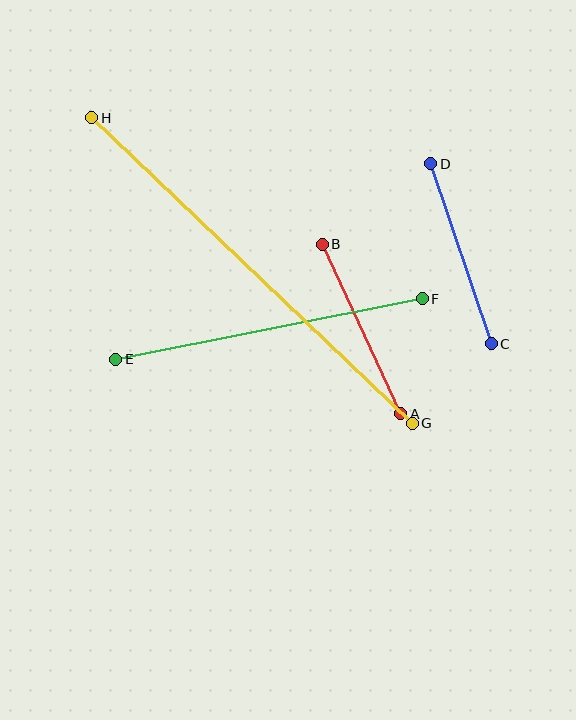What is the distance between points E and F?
The distance is approximately 312 pixels.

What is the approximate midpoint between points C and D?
The midpoint is at approximately (461, 254) pixels.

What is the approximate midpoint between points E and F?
The midpoint is at approximately (269, 329) pixels.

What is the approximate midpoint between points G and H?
The midpoint is at approximately (252, 271) pixels.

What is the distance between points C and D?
The distance is approximately 190 pixels.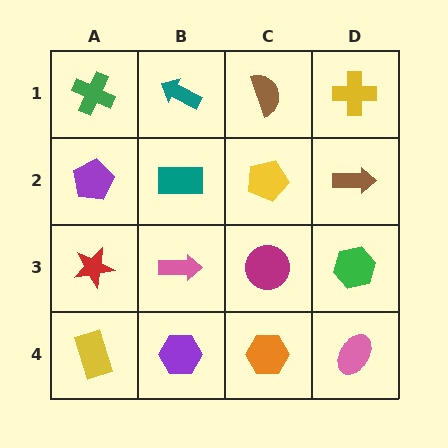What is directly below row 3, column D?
A pink ellipse.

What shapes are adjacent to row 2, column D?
A yellow cross (row 1, column D), a green hexagon (row 3, column D), a yellow pentagon (row 2, column C).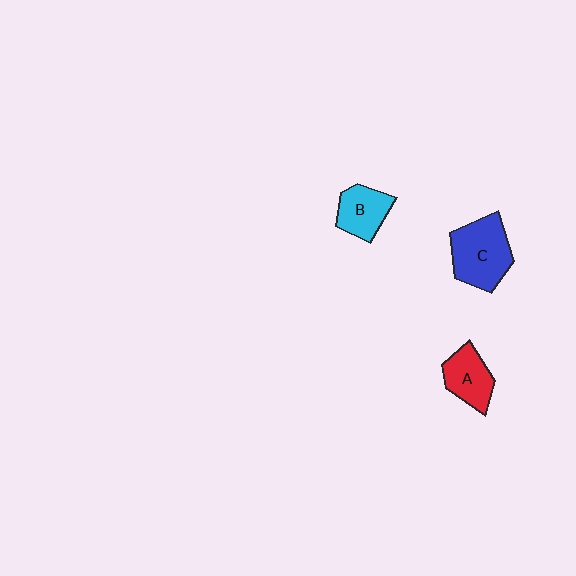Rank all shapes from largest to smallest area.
From largest to smallest: C (blue), A (red), B (cyan).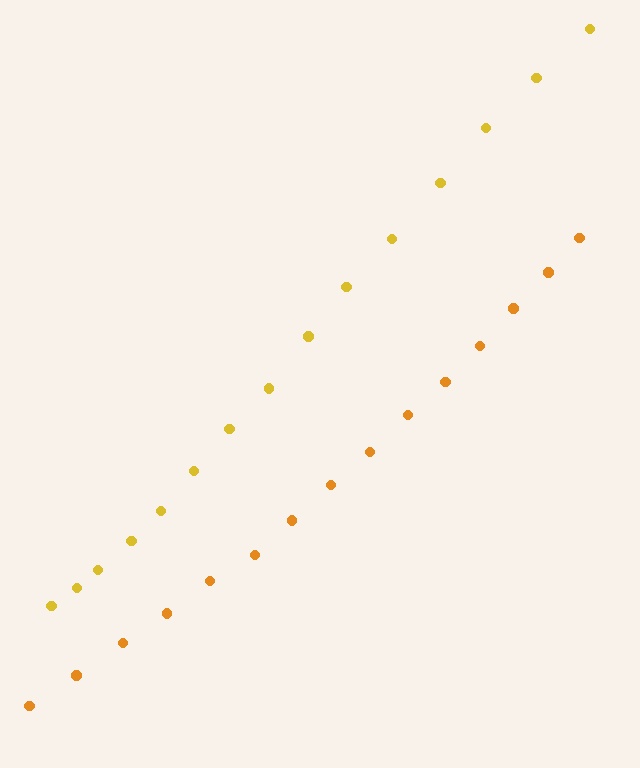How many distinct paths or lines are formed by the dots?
There are 2 distinct paths.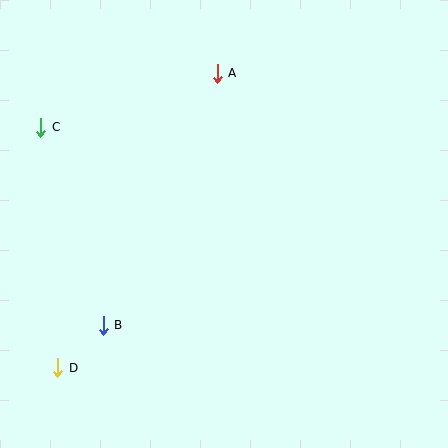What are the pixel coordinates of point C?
Point C is at (41, 127).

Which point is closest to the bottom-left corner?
Point D is closest to the bottom-left corner.